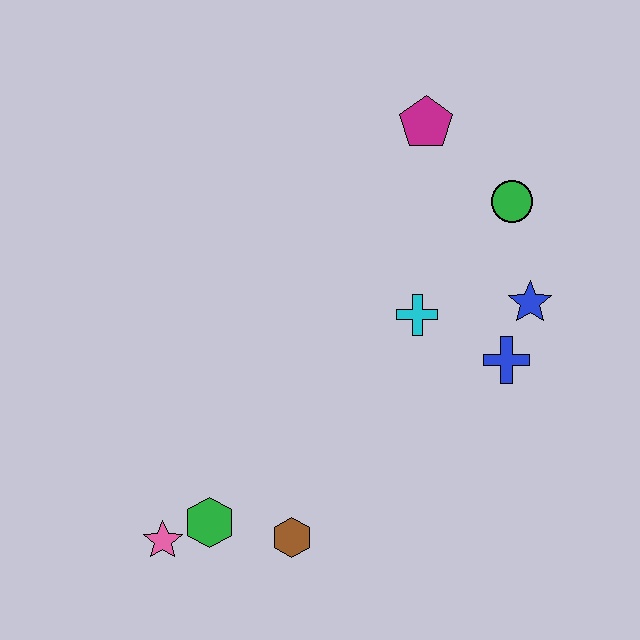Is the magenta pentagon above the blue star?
Yes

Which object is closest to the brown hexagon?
The green hexagon is closest to the brown hexagon.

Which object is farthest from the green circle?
The pink star is farthest from the green circle.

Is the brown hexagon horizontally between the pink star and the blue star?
Yes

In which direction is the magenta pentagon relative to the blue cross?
The magenta pentagon is above the blue cross.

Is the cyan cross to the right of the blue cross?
No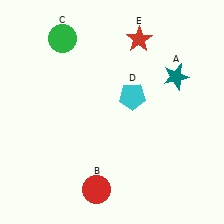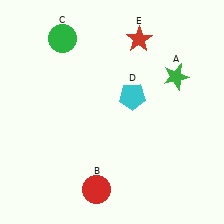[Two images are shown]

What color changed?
The star (A) changed from teal in Image 1 to green in Image 2.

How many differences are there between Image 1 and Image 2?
There is 1 difference between the two images.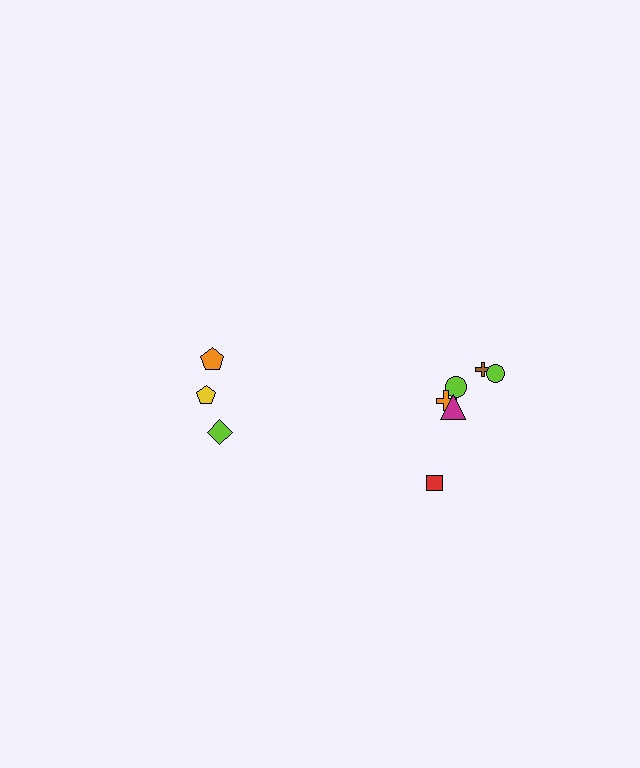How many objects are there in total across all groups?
There are 9 objects.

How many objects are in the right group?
There are 6 objects.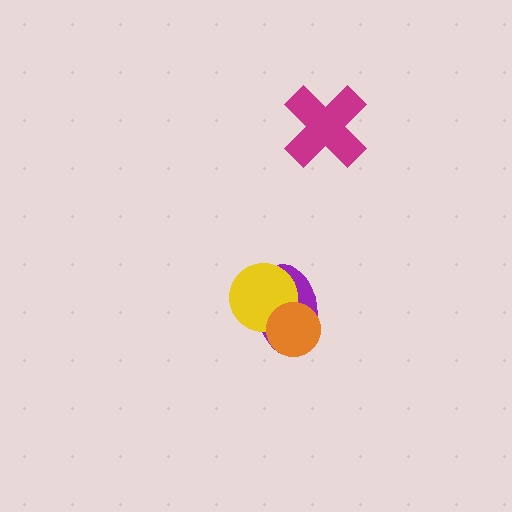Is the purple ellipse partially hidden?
Yes, it is partially covered by another shape.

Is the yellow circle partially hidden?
Yes, it is partially covered by another shape.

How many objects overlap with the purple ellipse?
2 objects overlap with the purple ellipse.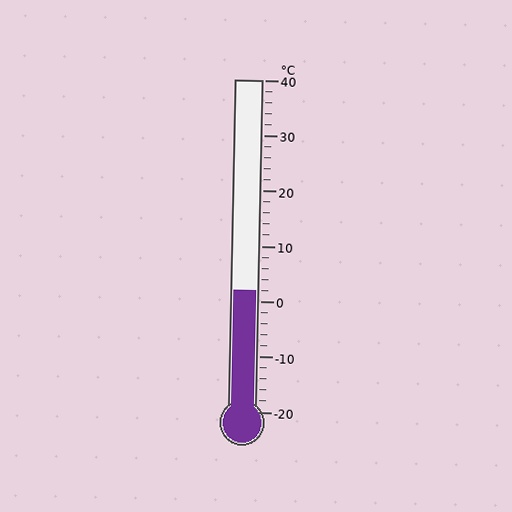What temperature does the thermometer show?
The thermometer shows approximately 2°C.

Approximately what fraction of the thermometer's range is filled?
The thermometer is filled to approximately 35% of its range.